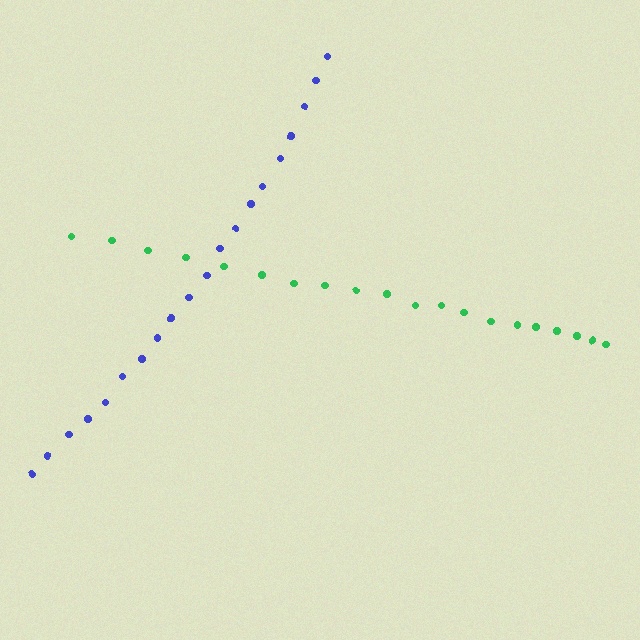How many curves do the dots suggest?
There are 2 distinct paths.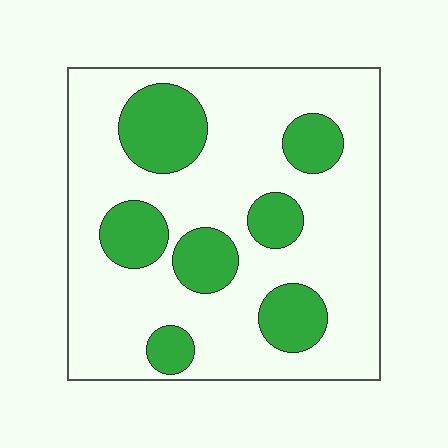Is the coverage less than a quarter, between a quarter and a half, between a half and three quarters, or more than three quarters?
Between a quarter and a half.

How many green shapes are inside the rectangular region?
7.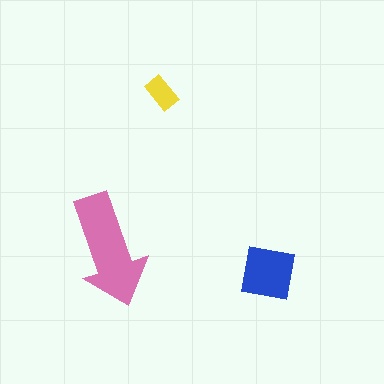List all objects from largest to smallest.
The pink arrow, the blue square, the yellow rectangle.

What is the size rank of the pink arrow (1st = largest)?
1st.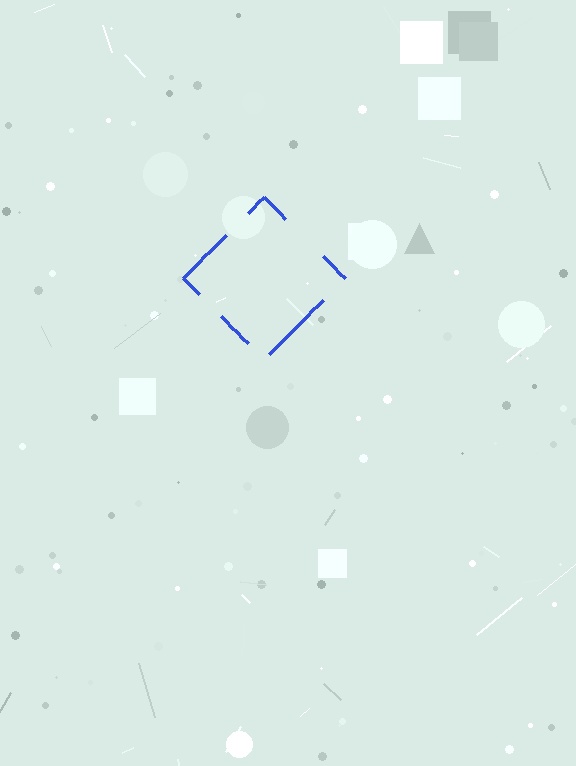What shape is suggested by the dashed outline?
The dashed outline suggests a diamond.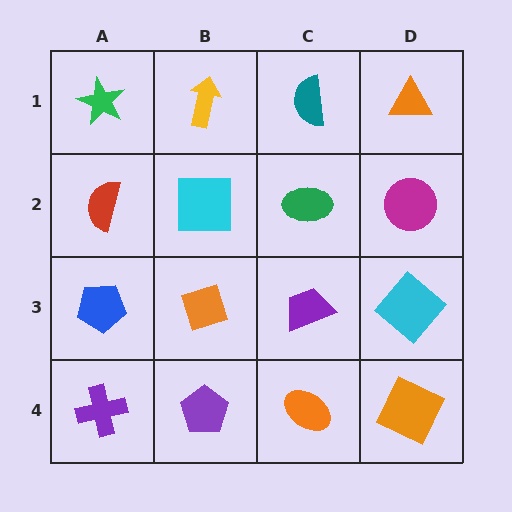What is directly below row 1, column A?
A red semicircle.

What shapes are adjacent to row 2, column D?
An orange triangle (row 1, column D), a cyan diamond (row 3, column D), a green ellipse (row 2, column C).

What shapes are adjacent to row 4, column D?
A cyan diamond (row 3, column D), an orange ellipse (row 4, column C).